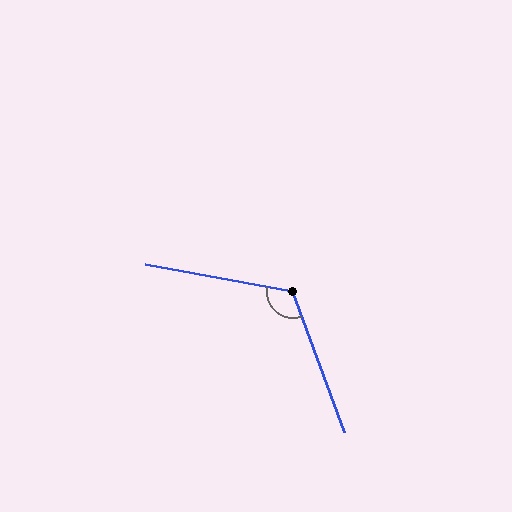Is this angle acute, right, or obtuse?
It is obtuse.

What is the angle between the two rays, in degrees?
Approximately 121 degrees.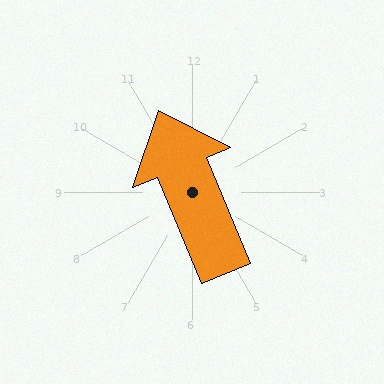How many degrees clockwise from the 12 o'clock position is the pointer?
Approximately 337 degrees.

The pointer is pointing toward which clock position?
Roughly 11 o'clock.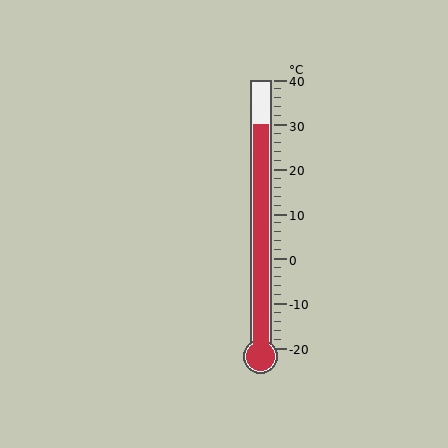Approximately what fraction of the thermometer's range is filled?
The thermometer is filled to approximately 85% of its range.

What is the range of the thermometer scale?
The thermometer scale ranges from -20°C to 40°C.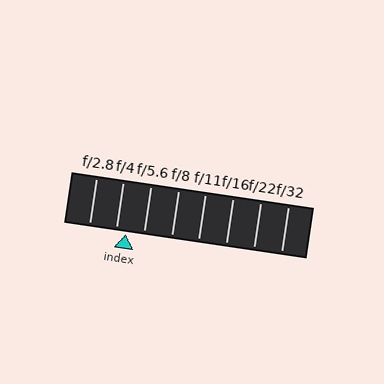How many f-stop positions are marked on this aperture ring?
There are 8 f-stop positions marked.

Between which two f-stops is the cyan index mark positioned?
The index mark is between f/4 and f/5.6.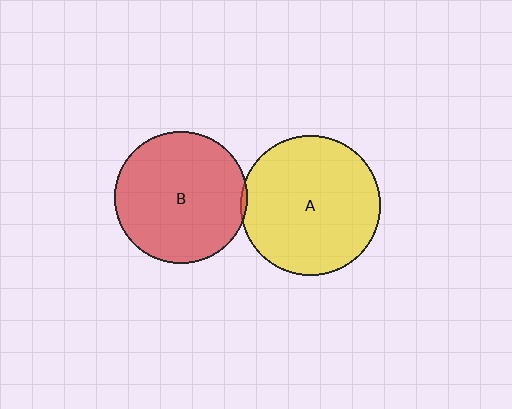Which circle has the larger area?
Circle A (yellow).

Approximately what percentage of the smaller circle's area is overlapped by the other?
Approximately 5%.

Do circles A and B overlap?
Yes.